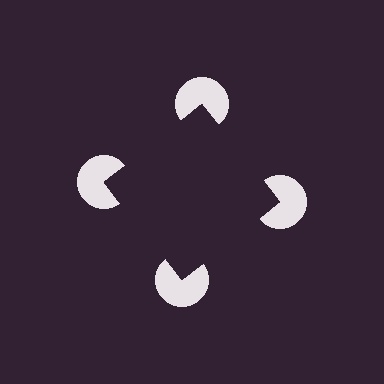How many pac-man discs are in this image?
There are 4 — one at each vertex of the illusory square.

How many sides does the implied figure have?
4 sides.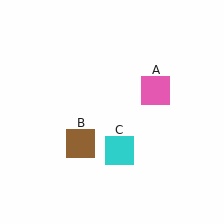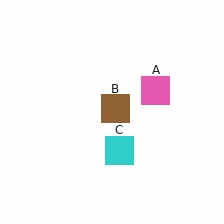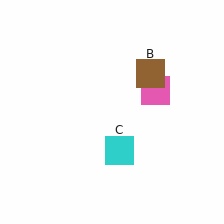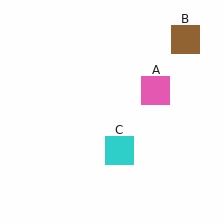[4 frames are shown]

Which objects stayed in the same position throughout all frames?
Pink square (object A) and cyan square (object C) remained stationary.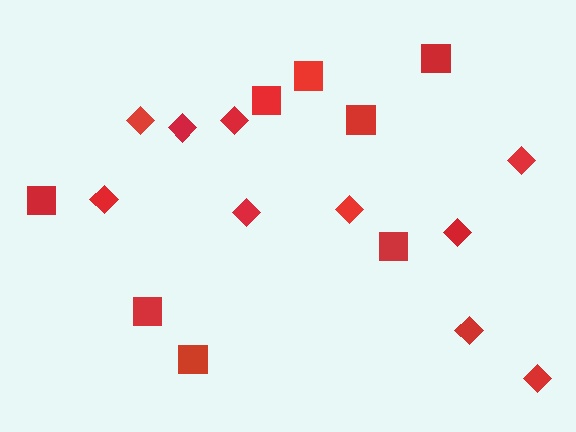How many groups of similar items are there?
There are 2 groups: one group of squares (8) and one group of diamonds (10).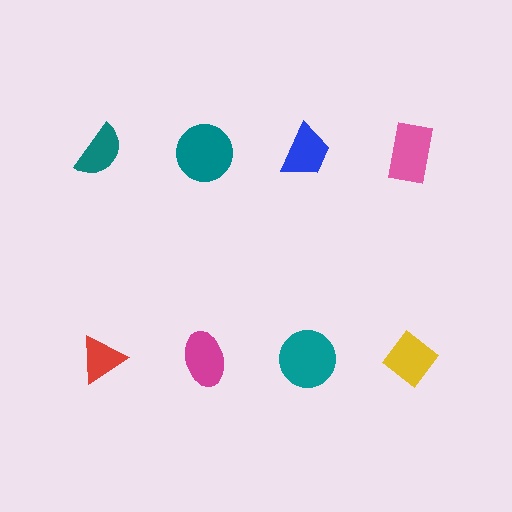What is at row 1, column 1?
A teal semicircle.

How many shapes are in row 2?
4 shapes.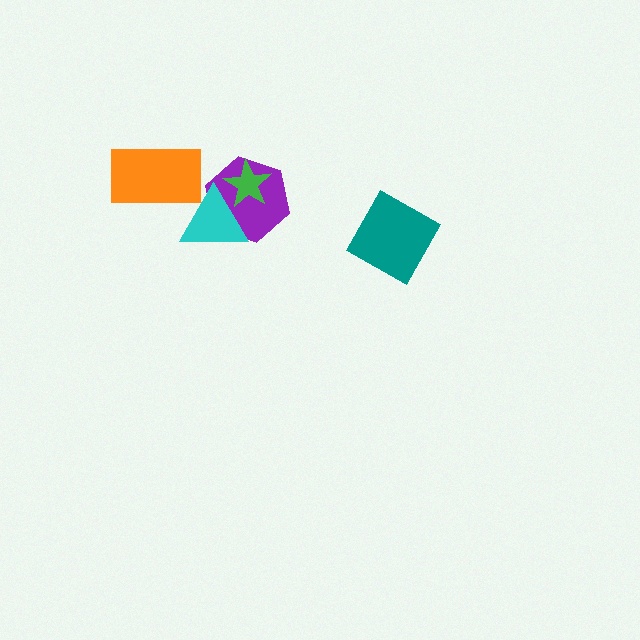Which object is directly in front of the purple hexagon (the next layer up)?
The cyan triangle is directly in front of the purple hexagon.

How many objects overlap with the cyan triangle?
3 objects overlap with the cyan triangle.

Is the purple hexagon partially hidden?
Yes, it is partially covered by another shape.